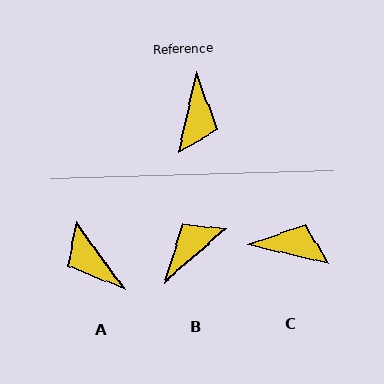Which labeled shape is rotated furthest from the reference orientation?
B, about 143 degrees away.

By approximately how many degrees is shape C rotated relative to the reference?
Approximately 90 degrees counter-clockwise.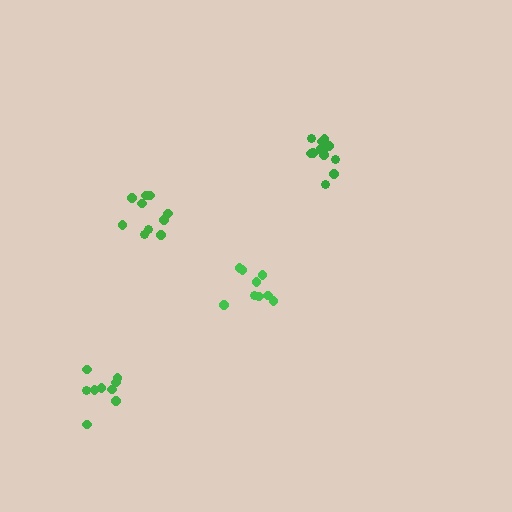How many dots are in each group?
Group 1: 10 dots, Group 2: 9 dots, Group 3: 13 dots, Group 4: 9 dots (41 total).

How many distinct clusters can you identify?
There are 4 distinct clusters.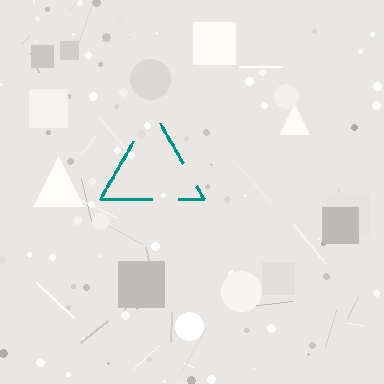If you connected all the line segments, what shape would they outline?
They would outline a triangle.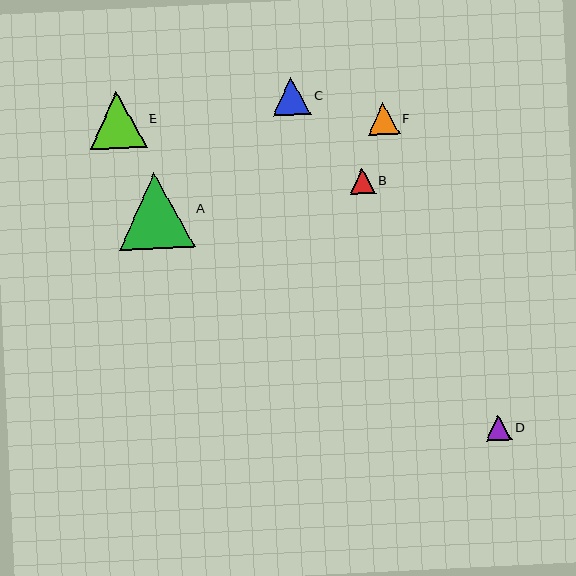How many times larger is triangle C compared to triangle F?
Triangle C is approximately 1.2 times the size of triangle F.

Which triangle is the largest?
Triangle A is the largest with a size of approximately 76 pixels.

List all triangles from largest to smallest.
From largest to smallest: A, E, C, F, D, B.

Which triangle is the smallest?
Triangle B is the smallest with a size of approximately 25 pixels.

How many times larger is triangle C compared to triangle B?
Triangle C is approximately 1.5 times the size of triangle B.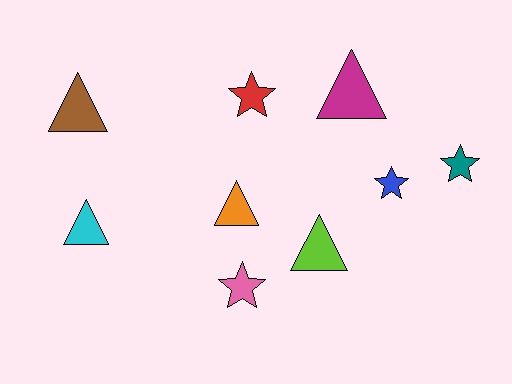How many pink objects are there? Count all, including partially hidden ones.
There is 1 pink object.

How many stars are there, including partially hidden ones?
There are 4 stars.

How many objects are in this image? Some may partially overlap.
There are 9 objects.